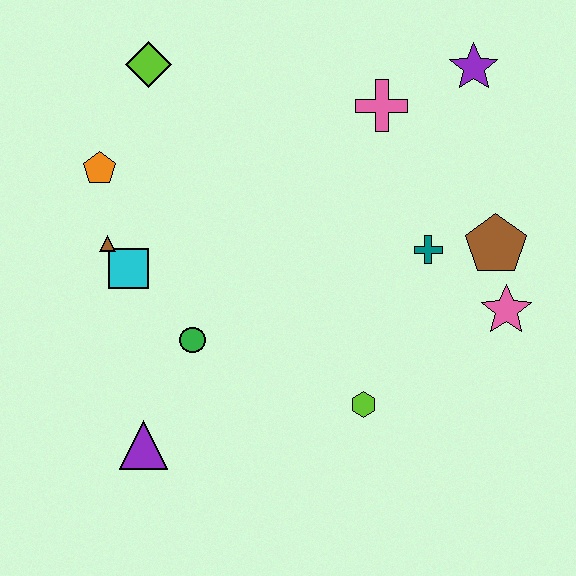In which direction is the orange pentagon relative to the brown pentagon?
The orange pentagon is to the left of the brown pentagon.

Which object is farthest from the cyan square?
The purple star is farthest from the cyan square.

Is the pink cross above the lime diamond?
No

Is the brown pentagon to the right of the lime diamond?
Yes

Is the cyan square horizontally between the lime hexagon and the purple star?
No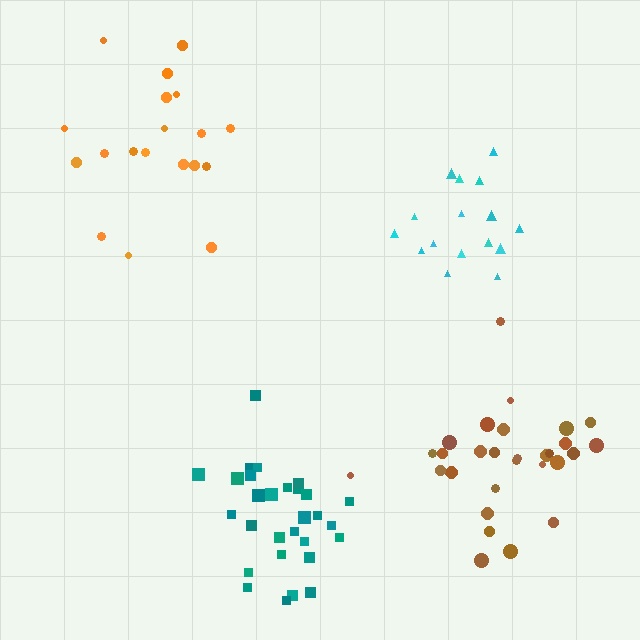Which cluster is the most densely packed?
Teal.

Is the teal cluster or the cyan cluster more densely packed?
Teal.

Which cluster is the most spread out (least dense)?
Orange.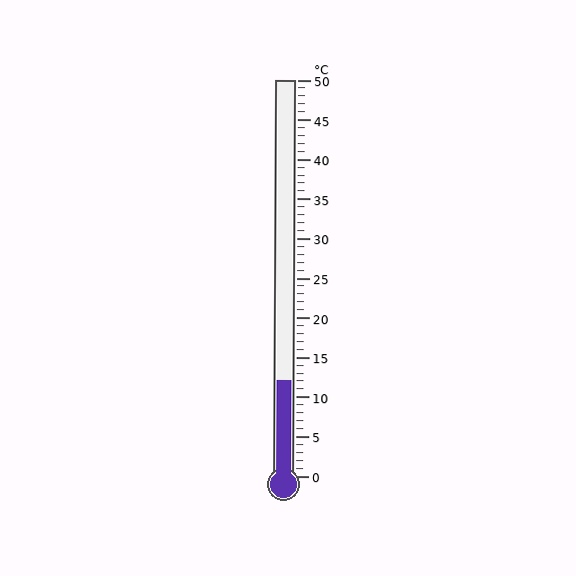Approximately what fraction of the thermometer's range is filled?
The thermometer is filled to approximately 25% of its range.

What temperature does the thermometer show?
The thermometer shows approximately 12°C.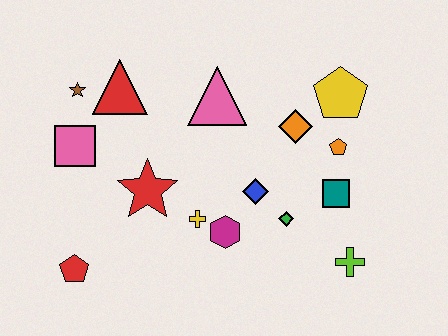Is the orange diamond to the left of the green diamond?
No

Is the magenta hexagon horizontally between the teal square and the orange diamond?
No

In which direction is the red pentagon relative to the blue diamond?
The red pentagon is to the left of the blue diamond.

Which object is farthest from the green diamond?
The brown star is farthest from the green diamond.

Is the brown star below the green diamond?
No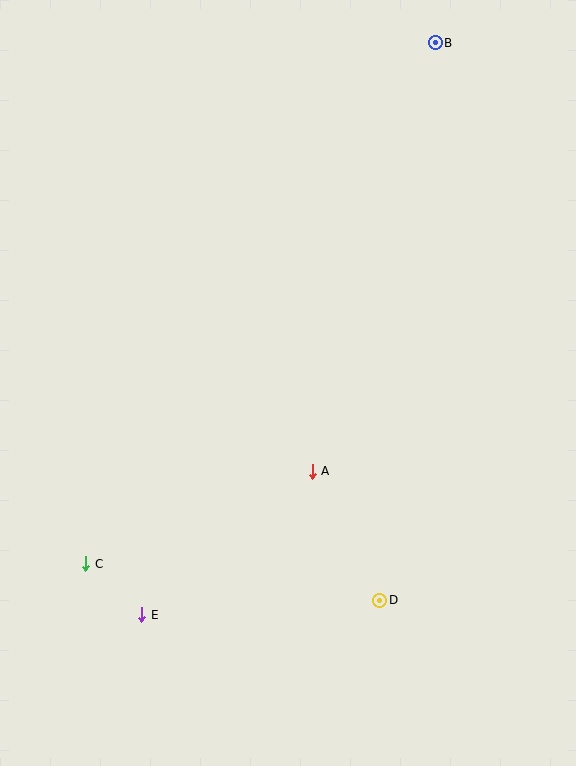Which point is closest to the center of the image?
Point A at (312, 471) is closest to the center.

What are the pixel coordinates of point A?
Point A is at (312, 471).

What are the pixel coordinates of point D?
Point D is at (380, 600).